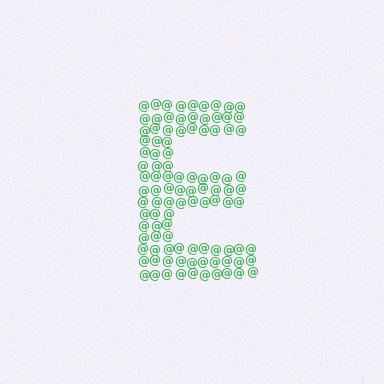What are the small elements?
The small elements are at signs.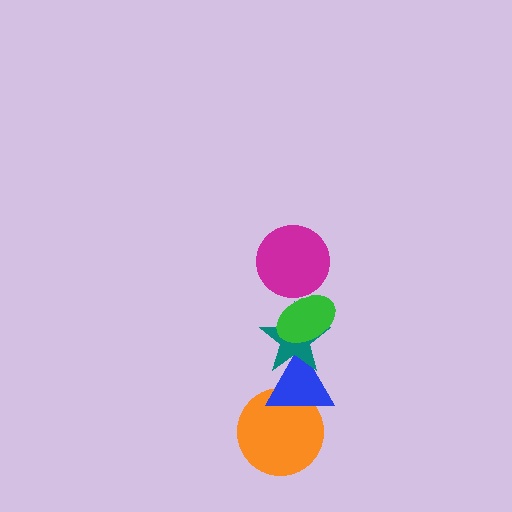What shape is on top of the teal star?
The green ellipse is on top of the teal star.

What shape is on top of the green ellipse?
The magenta circle is on top of the green ellipse.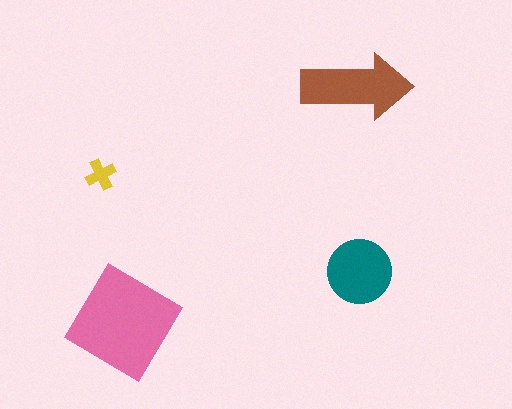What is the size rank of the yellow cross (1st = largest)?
4th.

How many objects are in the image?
There are 4 objects in the image.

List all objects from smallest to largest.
The yellow cross, the teal circle, the brown arrow, the pink diamond.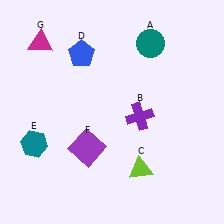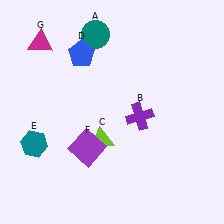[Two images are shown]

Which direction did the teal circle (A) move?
The teal circle (A) moved left.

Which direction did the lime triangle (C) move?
The lime triangle (C) moved left.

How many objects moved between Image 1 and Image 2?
2 objects moved between the two images.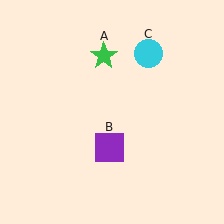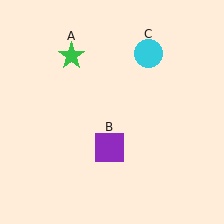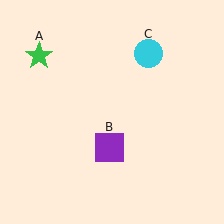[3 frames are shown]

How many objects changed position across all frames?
1 object changed position: green star (object A).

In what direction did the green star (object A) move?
The green star (object A) moved left.